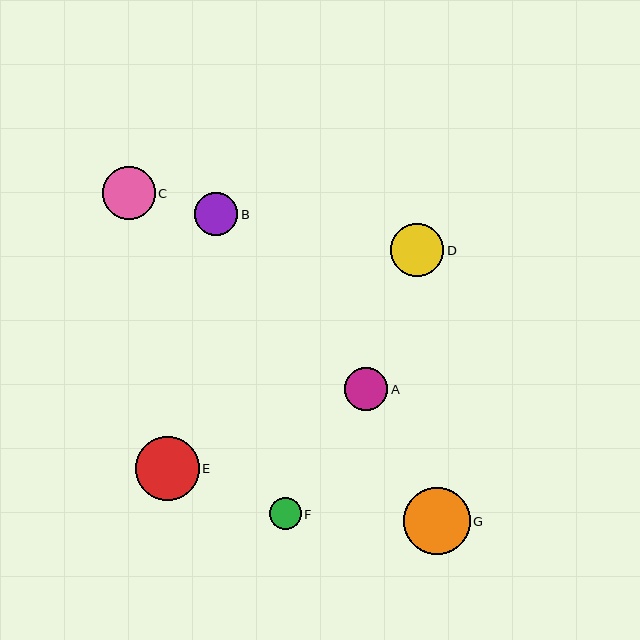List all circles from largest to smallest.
From largest to smallest: G, E, D, C, A, B, F.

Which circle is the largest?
Circle G is the largest with a size of approximately 67 pixels.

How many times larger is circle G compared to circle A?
Circle G is approximately 1.5 times the size of circle A.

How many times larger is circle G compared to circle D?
Circle G is approximately 1.3 times the size of circle D.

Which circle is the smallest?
Circle F is the smallest with a size of approximately 32 pixels.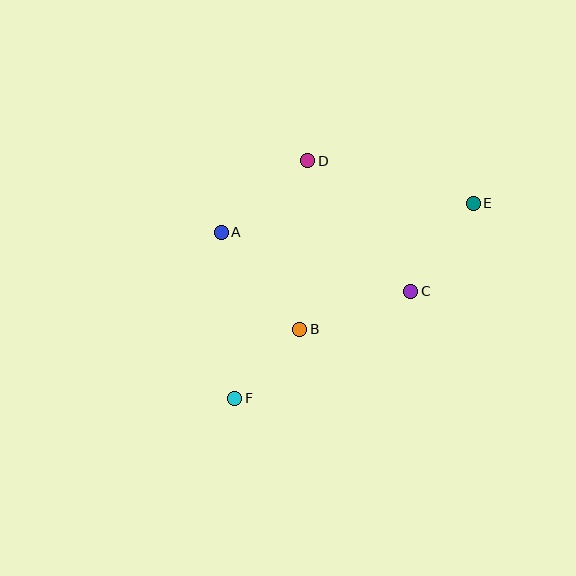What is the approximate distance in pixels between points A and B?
The distance between A and B is approximately 125 pixels.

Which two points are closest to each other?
Points B and F are closest to each other.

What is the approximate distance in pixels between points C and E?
The distance between C and E is approximately 108 pixels.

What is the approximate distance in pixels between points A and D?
The distance between A and D is approximately 112 pixels.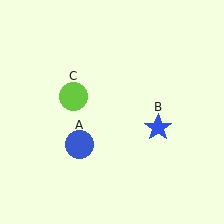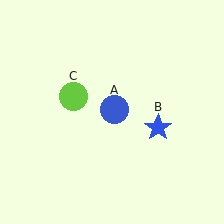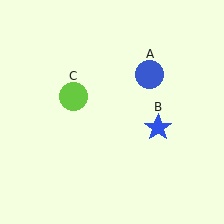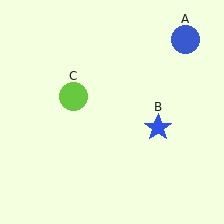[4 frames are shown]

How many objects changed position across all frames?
1 object changed position: blue circle (object A).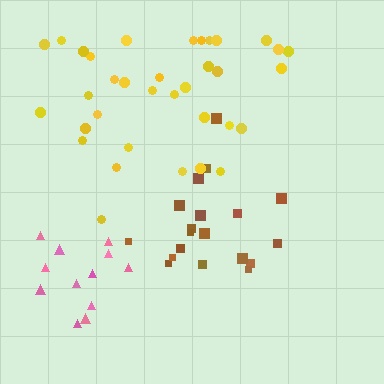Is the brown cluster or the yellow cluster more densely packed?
Brown.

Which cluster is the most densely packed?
Brown.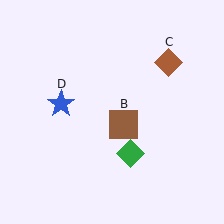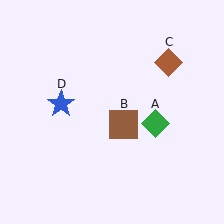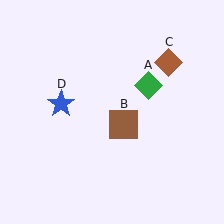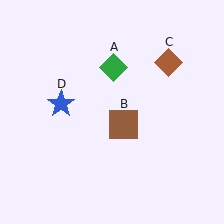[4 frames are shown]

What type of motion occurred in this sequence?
The green diamond (object A) rotated counterclockwise around the center of the scene.